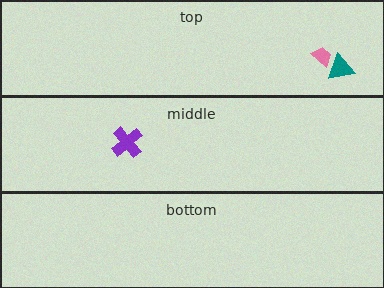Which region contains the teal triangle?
The top region.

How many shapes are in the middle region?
1.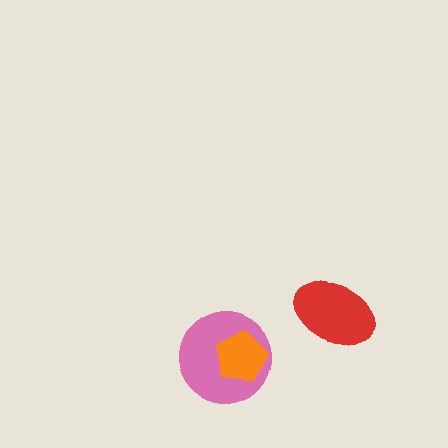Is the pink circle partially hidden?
Yes, it is partially covered by another shape.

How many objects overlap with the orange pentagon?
1 object overlaps with the orange pentagon.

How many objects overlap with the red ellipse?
0 objects overlap with the red ellipse.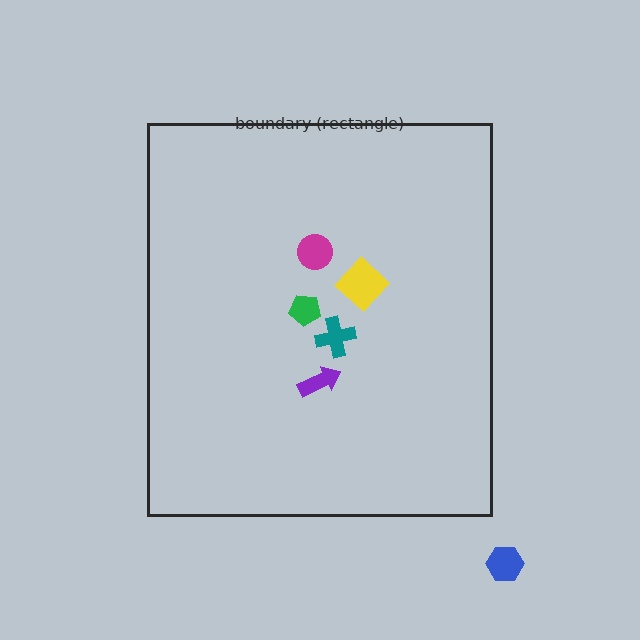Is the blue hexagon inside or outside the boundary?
Outside.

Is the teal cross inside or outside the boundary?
Inside.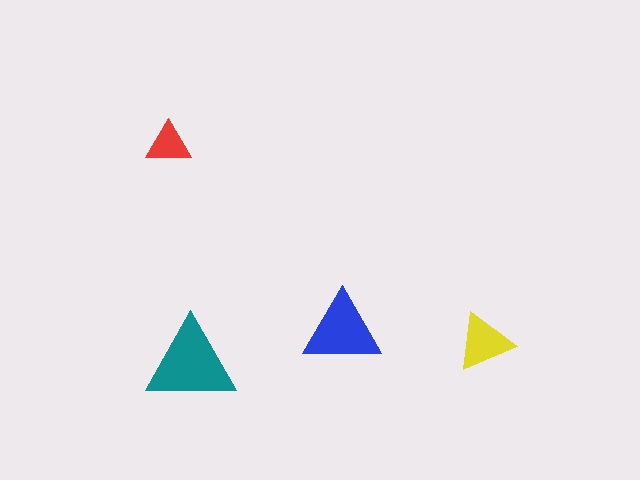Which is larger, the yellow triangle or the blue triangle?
The blue one.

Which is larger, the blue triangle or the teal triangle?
The teal one.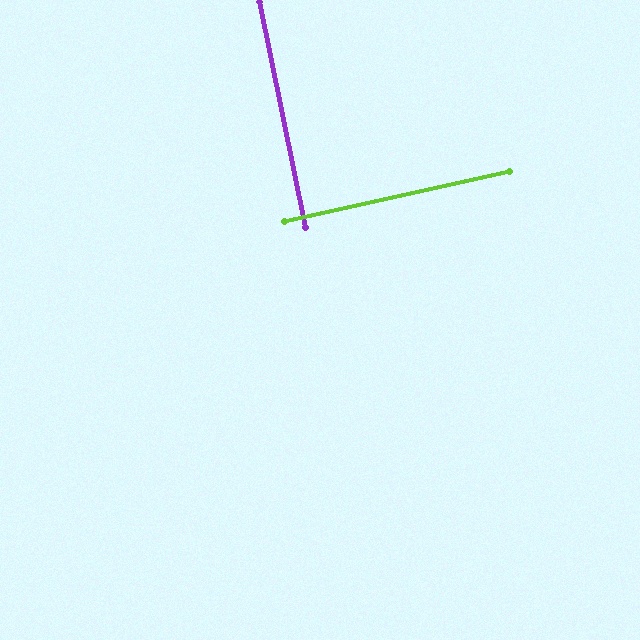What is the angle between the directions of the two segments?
Approximately 89 degrees.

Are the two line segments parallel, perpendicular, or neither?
Perpendicular — they meet at approximately 89°.